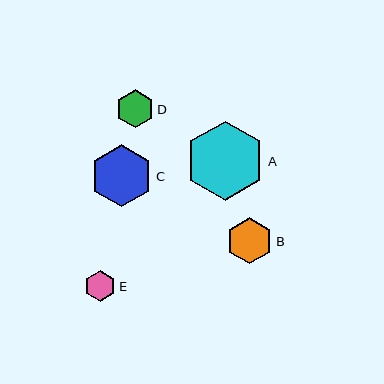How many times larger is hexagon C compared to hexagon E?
Hexagon C is approximately 2.0 times the size of hexagon E.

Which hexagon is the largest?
Hexagon A is the largest with a size of approximately 79 pixels.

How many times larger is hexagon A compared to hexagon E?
Hexagon A is approximately 2.5 times the size of hexagon E.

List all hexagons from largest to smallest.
From largest to smallest: A, C, B, D, E.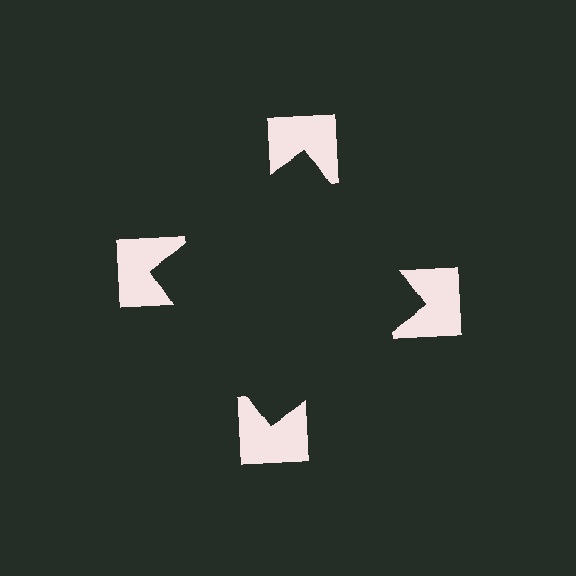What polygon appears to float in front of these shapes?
An illusory square — its edges are inferred from the aligned wedge cuts in the notched squares, not physically drawn.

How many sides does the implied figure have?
4 sides.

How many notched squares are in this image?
There are 4 — one at each vertex of the illusory square.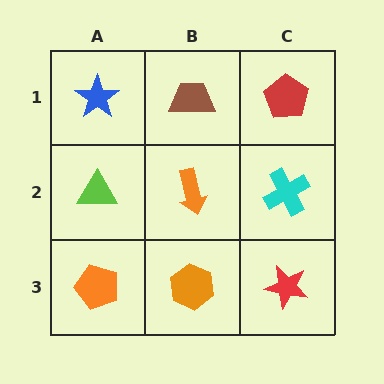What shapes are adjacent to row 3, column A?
A lime triangle (row 2, column A), an orange hexagon (row 3, column B).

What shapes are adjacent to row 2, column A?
A blue star (row 1, column A), an orange pentagon (row 3, column A), an orange arrow (row 2, column B).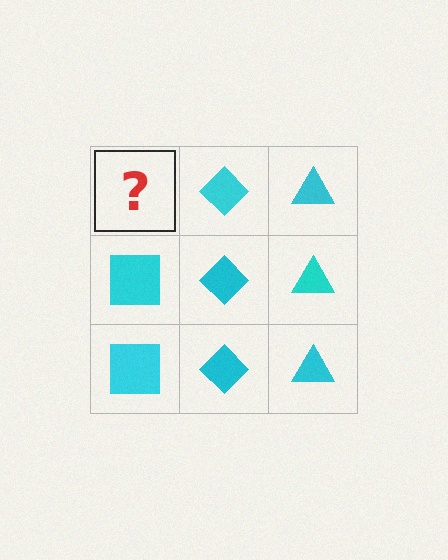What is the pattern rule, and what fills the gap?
The rule is that each column has a consistent shape. The gap should be filled with a cyan square.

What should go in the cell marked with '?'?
The missing cell should contain a cyan square.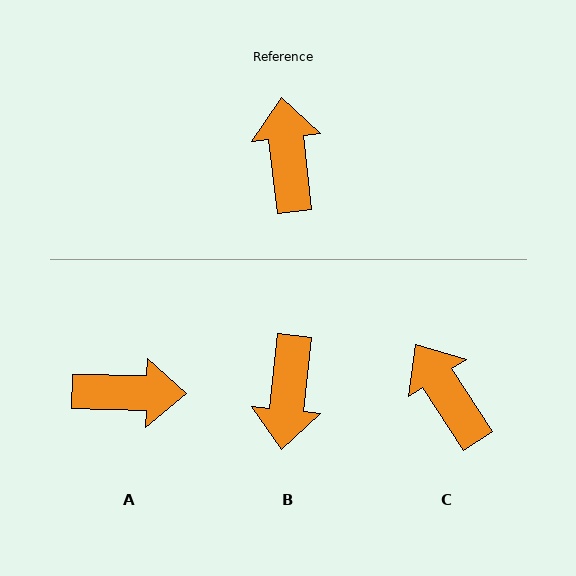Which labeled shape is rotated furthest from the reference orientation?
B, about 167 degrees away.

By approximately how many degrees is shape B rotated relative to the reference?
Approximately 167 degrees counter-clockwise.